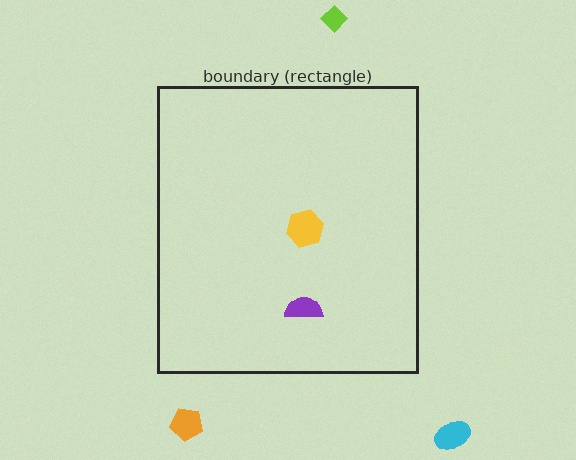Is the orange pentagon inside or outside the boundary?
Outside.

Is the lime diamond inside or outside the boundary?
Outside.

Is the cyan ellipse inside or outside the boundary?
Outside.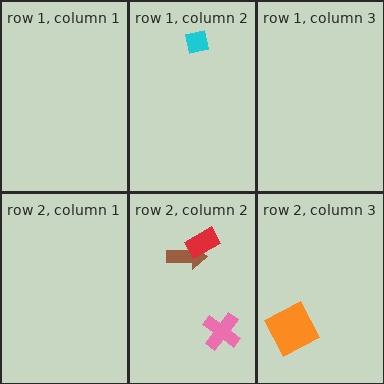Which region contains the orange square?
The row 2, column 3 region.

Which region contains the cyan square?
The row 1, column 2 region.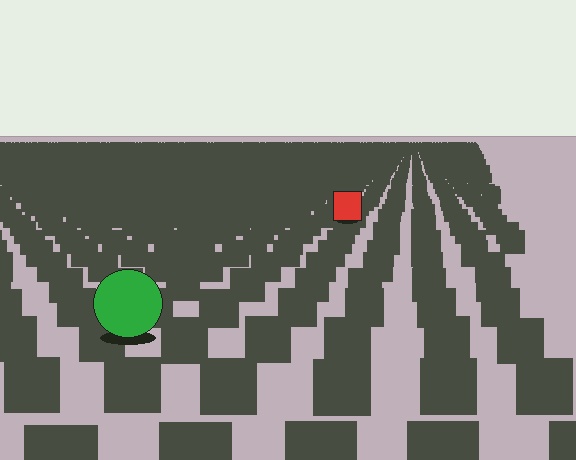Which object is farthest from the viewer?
The red square is farthest from the viewer. It appears smaller and the ground texture around it is denser.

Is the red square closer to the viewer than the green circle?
No. The green circle is closer — you can tell from the texture gradient: the ground texture is coarser near it.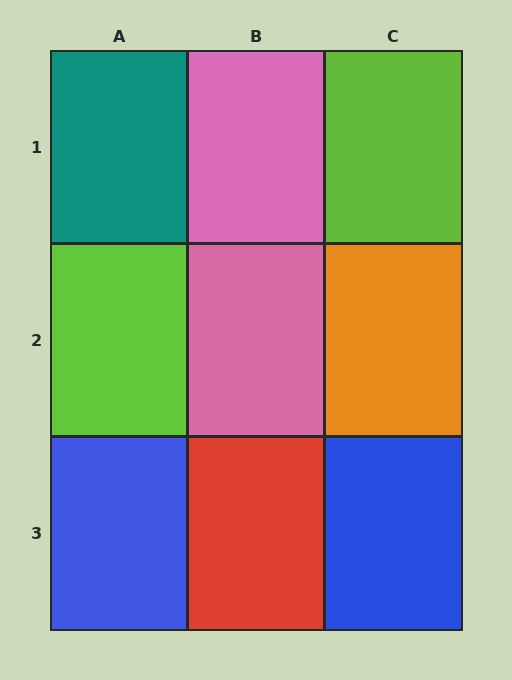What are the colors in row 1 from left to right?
Teal, pink, lime.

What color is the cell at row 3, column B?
Red.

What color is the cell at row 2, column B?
Pink.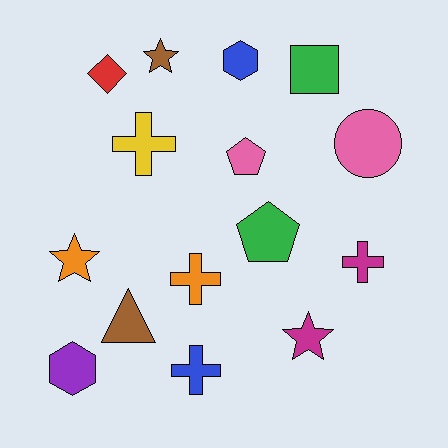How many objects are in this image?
There are 15 objects.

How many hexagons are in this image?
There are 2 hexagons.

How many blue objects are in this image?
There are 2 blue objects.